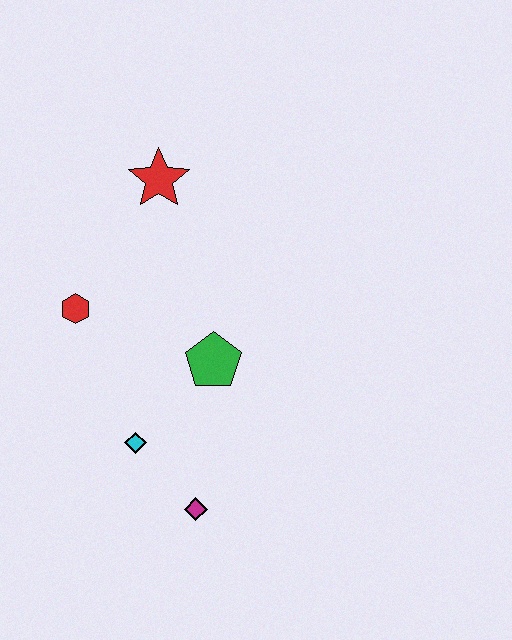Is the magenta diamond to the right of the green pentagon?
No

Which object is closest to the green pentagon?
The cyan diamond is closest to the green pentagon.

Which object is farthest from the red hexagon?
The magenta diamond is farthest from the red hexagon.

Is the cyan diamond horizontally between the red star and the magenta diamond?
No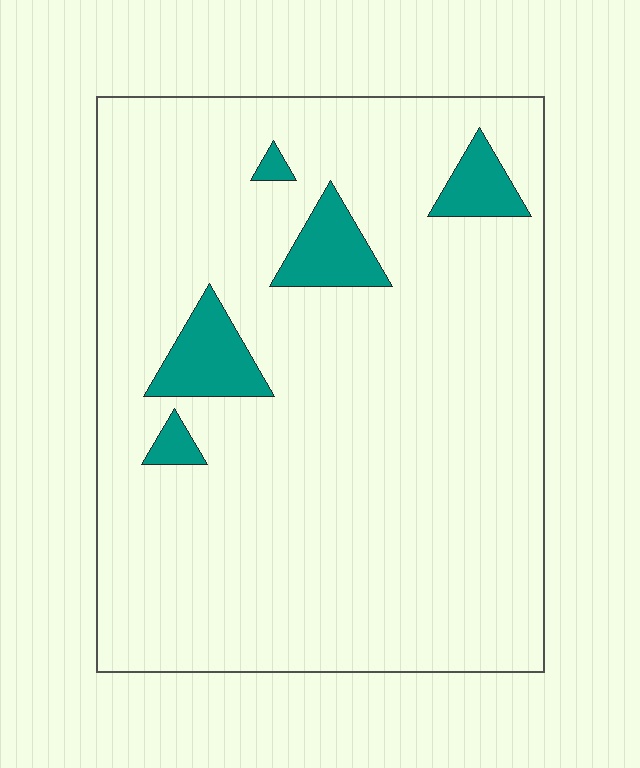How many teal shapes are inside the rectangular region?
5.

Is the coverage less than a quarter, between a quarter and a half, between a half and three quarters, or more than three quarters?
Less than a quarter.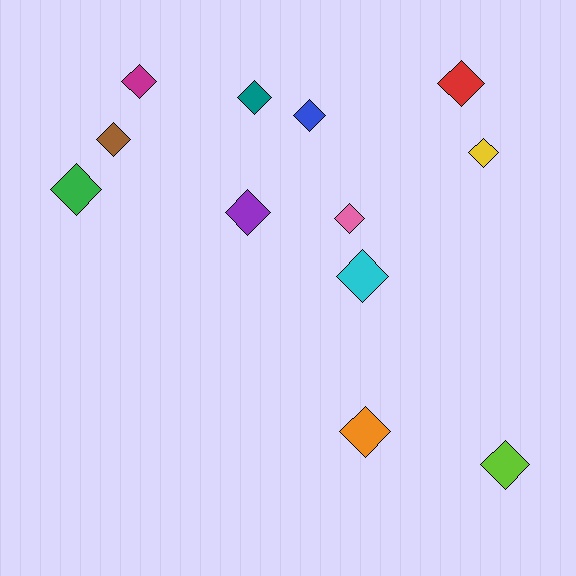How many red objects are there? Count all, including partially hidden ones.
There is 1 red object.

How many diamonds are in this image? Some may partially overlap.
There are 12 diamonds.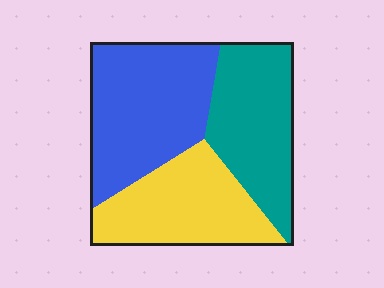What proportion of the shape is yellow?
Yellow covers roughly 30% of the shape.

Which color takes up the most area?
Blue, at roughly 40%.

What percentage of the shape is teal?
Teal covers about 30% of the shape.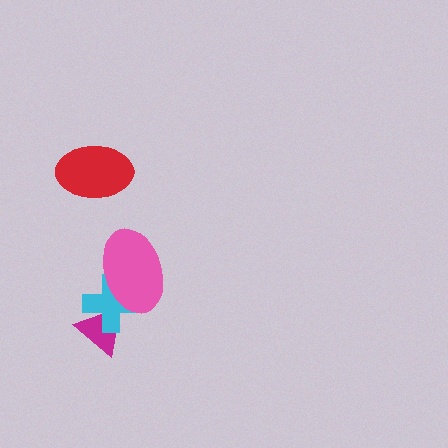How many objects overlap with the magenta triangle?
1 object overlaps with the magenta triangle.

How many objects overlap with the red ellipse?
0 objects overlap with the red ellipse.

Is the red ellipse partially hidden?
No, no other shape covers it.